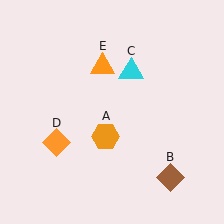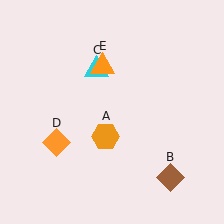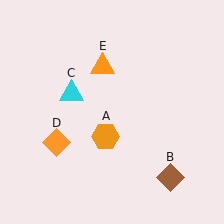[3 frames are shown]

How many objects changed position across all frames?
1 object changed position: cyan triangle (object C).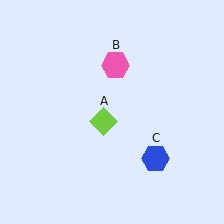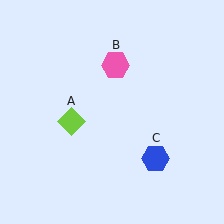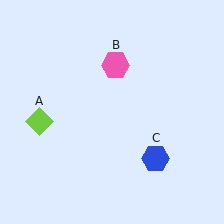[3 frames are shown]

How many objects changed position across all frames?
1 object changed position: lime diamond (object A).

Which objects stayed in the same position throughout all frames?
Pink hexagon (object B) and blue hexagon (object C) remained stationary.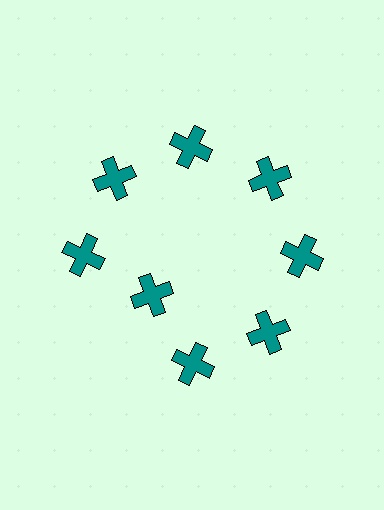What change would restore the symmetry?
The symmetry would be restored by moving it outward, back onto the ring so that all 8 crosses sit at equal angles and equal distance from the center.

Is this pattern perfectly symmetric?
No. The 8 teal crosses are arranged in a ring, but one element near the 8 o'clock position is pulled inward toward the center, breaking the 8-fold rotational symmetry.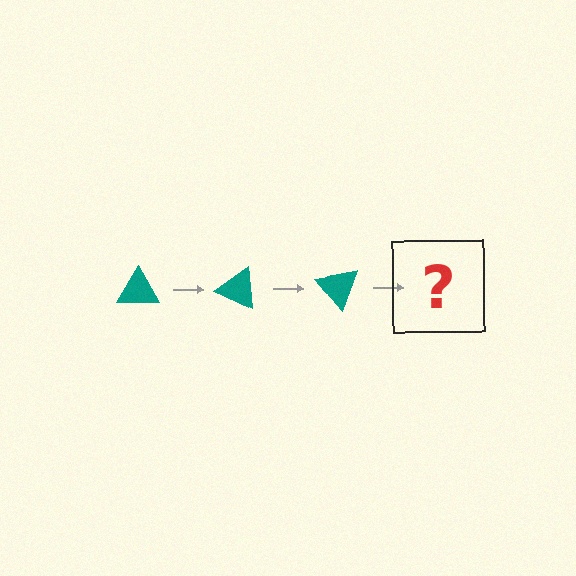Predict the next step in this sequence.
The next step is a teal triangle rotated 75 degrees.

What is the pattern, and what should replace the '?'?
The pattern is that the triangle rotates 25 degrees each step. The '?' should be a teal triangle rotated 75 degrees.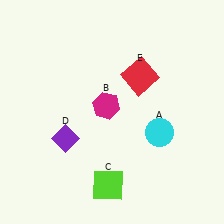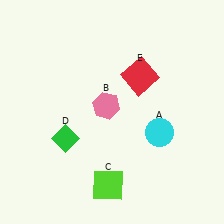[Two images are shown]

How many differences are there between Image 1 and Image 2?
There are 2 differences between the two images.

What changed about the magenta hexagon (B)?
In Image 1, B is magenta. In Image 2, it changed to pink.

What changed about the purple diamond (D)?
In Image 1, D is purple. In Image 2, it changed to green.